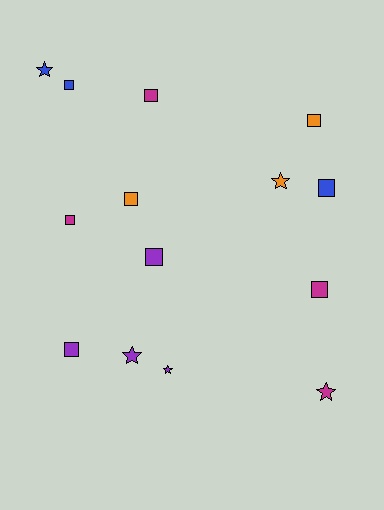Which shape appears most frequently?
Square, with 9 objects.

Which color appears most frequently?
Magenta, with 4 objects.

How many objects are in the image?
There are 14 objects.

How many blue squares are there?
There are 2 blue squares.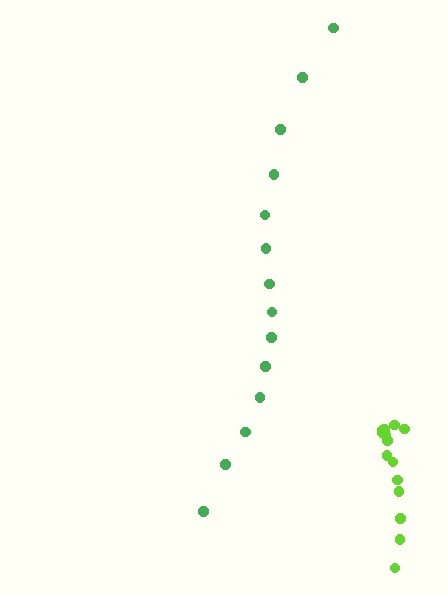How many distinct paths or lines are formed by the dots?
There are 2 distinct paths.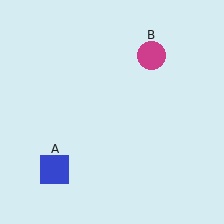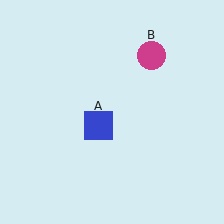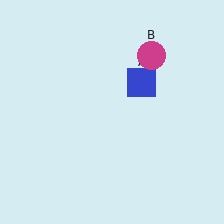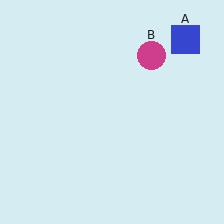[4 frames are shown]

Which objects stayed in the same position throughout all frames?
Magenta circle (object B) remained stationary.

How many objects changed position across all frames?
1 object changed position: blue square (object A).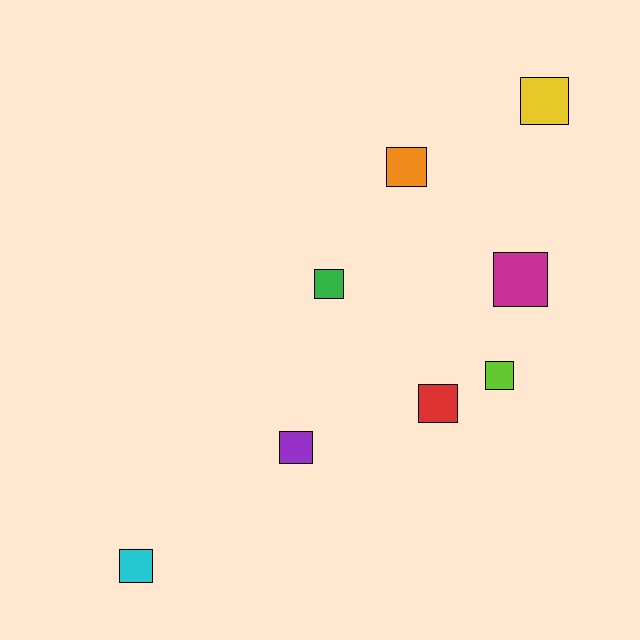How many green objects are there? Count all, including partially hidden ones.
There is 1 green object.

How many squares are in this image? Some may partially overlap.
There are 8 squares.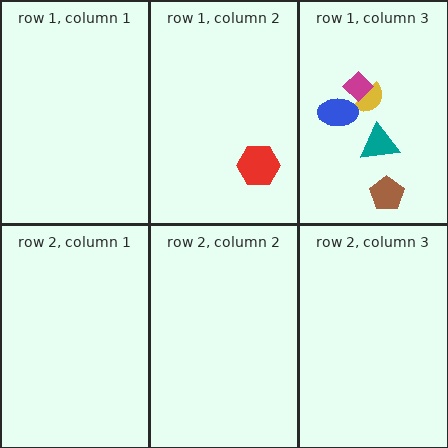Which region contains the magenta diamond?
The row 1, column 3 region.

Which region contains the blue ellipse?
The row 1, column 3 region.